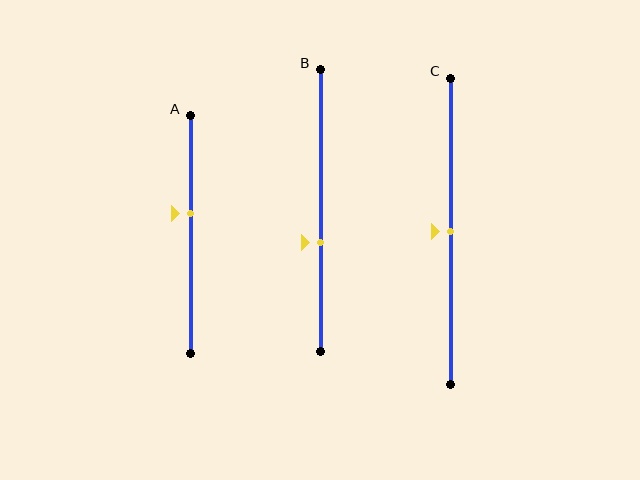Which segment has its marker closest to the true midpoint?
Segment C has its marker closest to the true midpoint.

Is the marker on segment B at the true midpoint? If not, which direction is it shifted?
No, the marker on segment B is shifted downward by about 11% of the segment length.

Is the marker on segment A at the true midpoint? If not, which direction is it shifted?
No, the marker on segment A is shifted upward by about 9% of the segment length.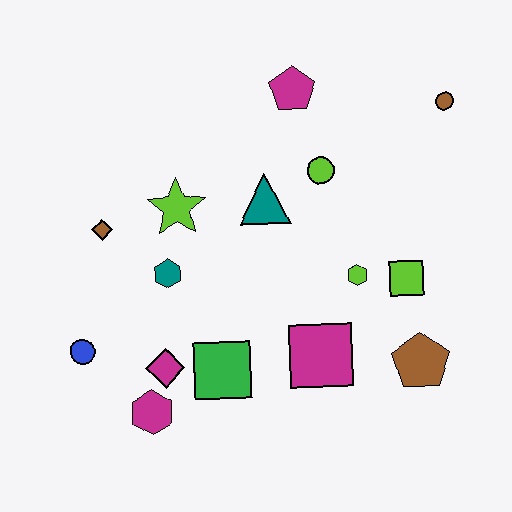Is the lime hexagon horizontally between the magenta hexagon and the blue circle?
No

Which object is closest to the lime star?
The teal hexagon is closest to the lime star.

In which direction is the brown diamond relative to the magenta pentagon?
The brown diamond is to the left of the magenta pentagon.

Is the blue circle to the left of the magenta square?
Yes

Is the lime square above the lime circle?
No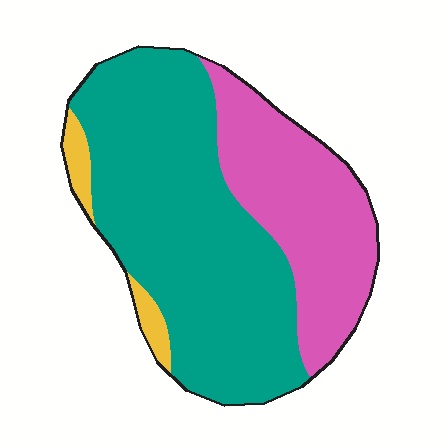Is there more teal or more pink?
Teal.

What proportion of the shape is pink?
Pink covers roughly 35% of the shape.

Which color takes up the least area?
Yellow, at roughly 5%.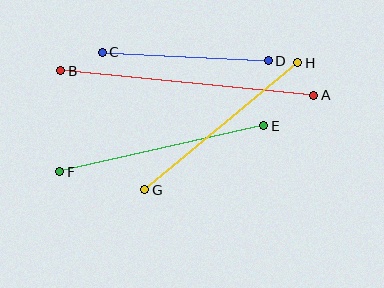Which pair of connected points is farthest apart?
Points A and B are farthest apart.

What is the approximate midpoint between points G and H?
The midpoint is at approximately (221, 126) pixels.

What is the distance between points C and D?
The distance is approximately 166 pixels.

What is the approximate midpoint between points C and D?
The midpoint is at approximately (185, 56) pixels.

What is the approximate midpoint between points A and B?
The midpoint is at approximately (187, 83) pixels.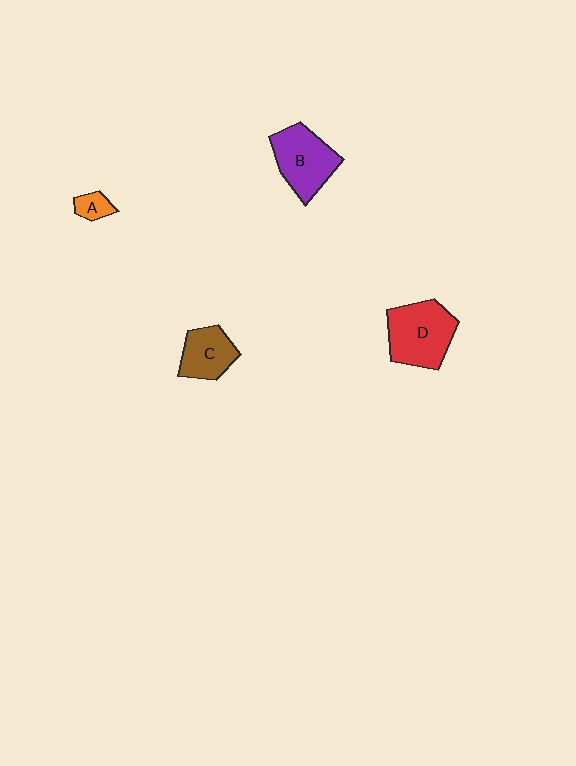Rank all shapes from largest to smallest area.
From largest to smallest: D (red), B (purple), C (brown), A (orange).